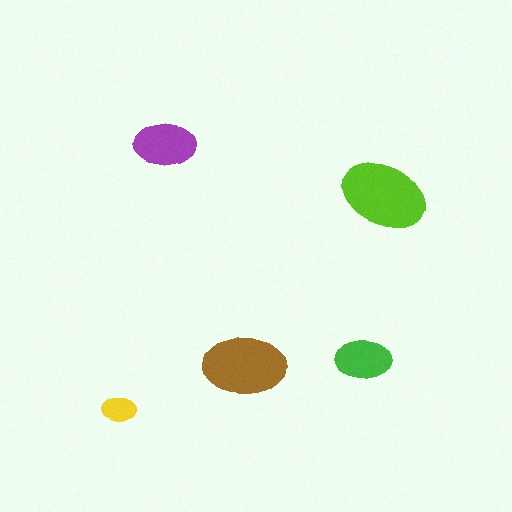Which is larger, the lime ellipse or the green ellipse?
The lime one.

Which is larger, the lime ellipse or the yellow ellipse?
The lime one.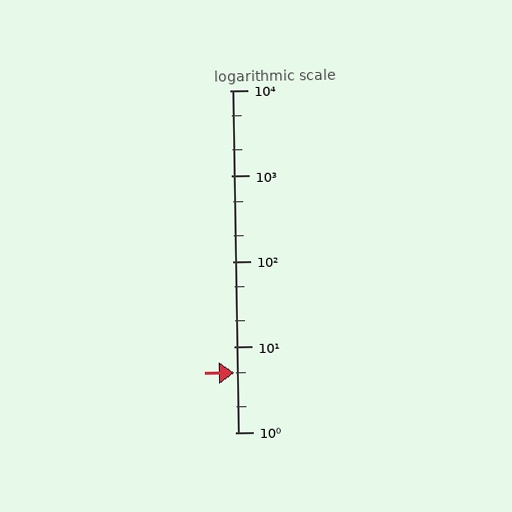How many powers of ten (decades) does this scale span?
The scale spans 4 decades, from 1 to 10000.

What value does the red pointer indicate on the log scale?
The pointer indicates approximately 4.9.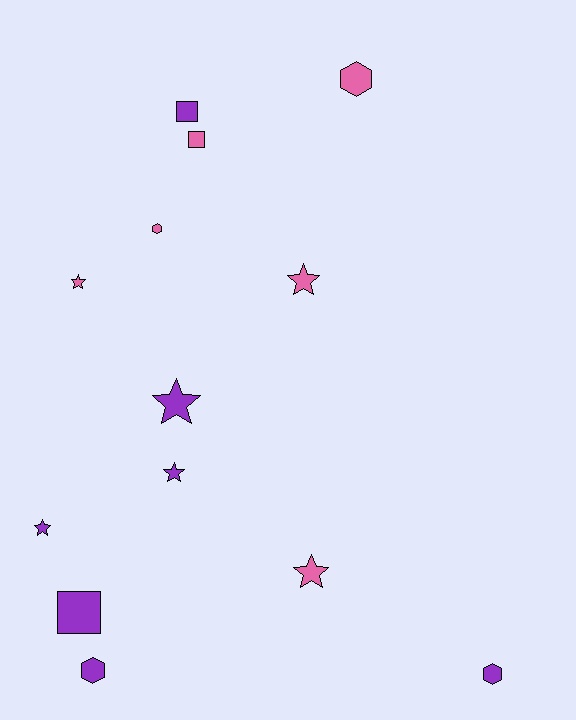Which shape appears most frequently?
Star, with 6 objects.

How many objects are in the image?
There are 13 objects.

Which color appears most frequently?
Purple, with 7 objects.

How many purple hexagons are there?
There are 2 purple hexagons.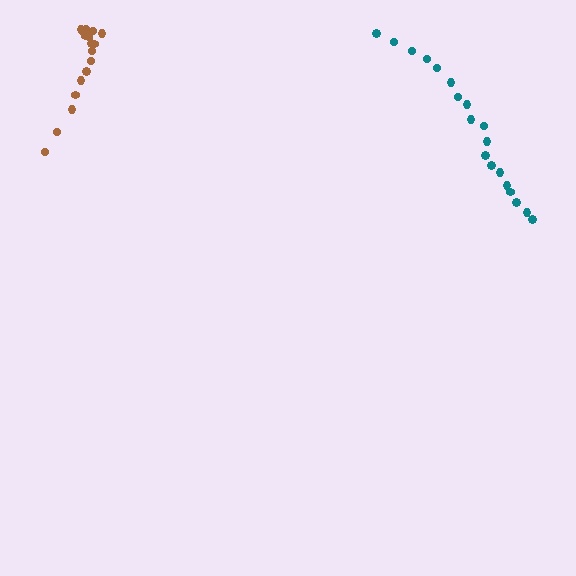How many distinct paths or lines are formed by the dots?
There are 2 distinct paths.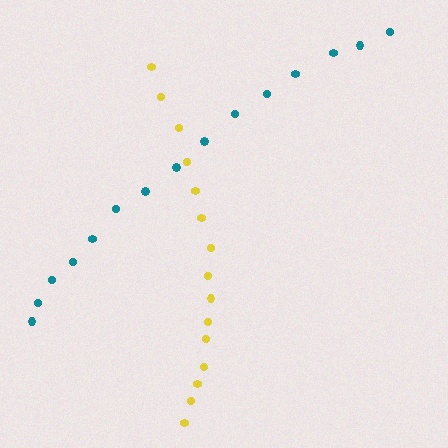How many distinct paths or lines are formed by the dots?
There are 2 distinct paths.